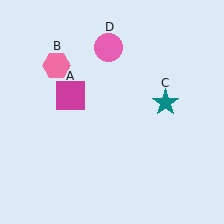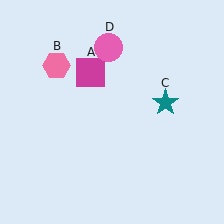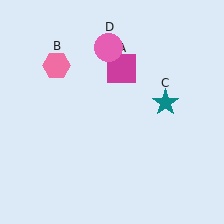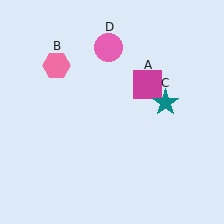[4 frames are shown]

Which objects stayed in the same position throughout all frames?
Pink hexagon (object B) and teal star (object C) and pink circle (object D) remained stationary.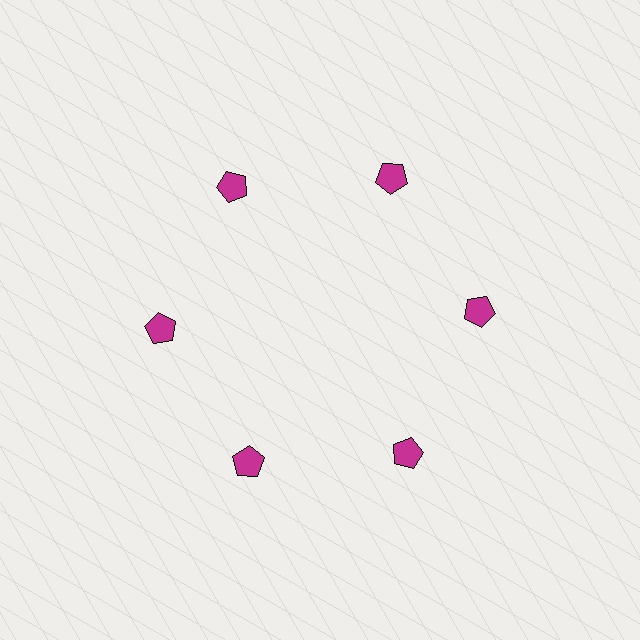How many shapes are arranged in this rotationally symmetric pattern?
There are 6 shapes, arranged in 6 groups of 1.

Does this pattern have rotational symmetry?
Yes, this pattern has 6-fold rotational symmetry. It looks the same after rotating 60 degrees around the center.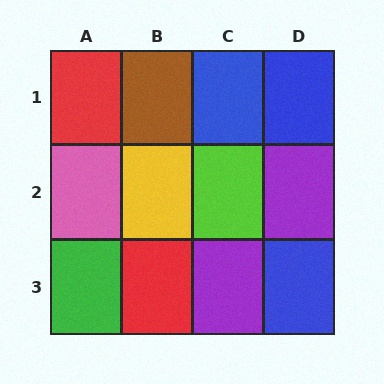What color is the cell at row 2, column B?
Yellow.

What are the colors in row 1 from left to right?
Red, brown, blue, blue.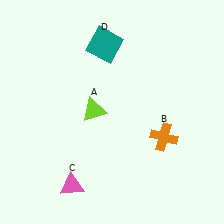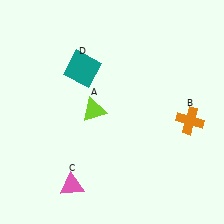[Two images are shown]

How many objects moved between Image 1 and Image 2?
2 objects moved between the two images.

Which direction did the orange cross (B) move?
The orange cross (B) moved right.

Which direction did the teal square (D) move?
The teal square (D) moved down.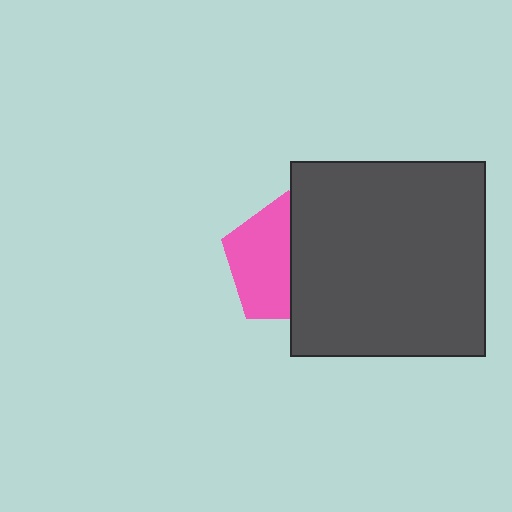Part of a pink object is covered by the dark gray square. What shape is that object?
It is a pentagon.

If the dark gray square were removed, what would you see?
You would see the complete pink pentagon.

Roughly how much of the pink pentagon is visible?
About half of it is visible (roughly 51%).